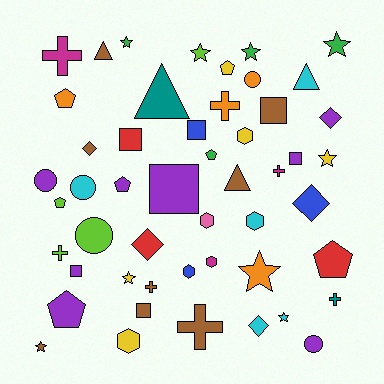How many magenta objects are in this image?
There are 3 magenta objects.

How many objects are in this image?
There are 50 objects.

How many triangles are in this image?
There are 4 triangles.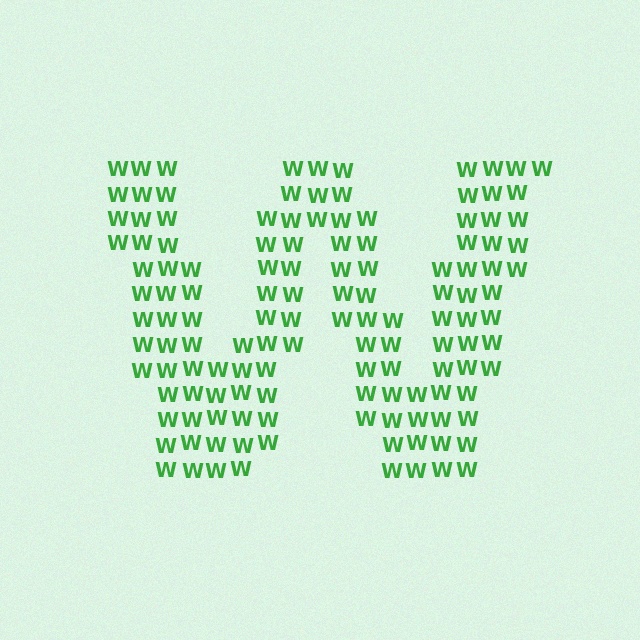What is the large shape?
The large shape is the letter W.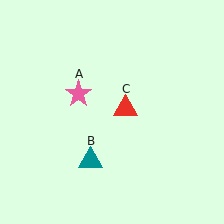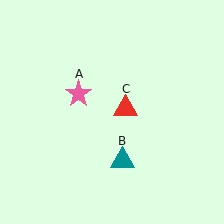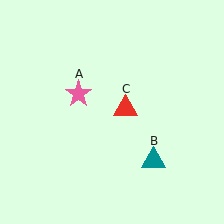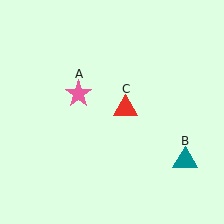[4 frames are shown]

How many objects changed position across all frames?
1 object changed position: teal triangle (object B).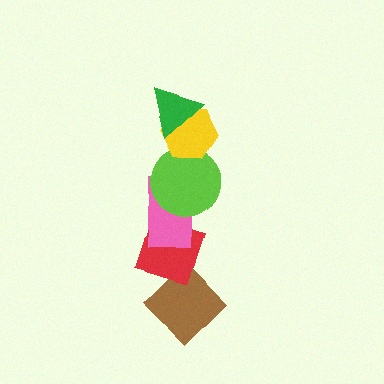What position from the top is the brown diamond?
The brown diamond is 6th from the top.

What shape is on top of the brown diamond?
The red diamond is on top of the brown diamond.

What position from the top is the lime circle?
The lime circle is 3rd from the top.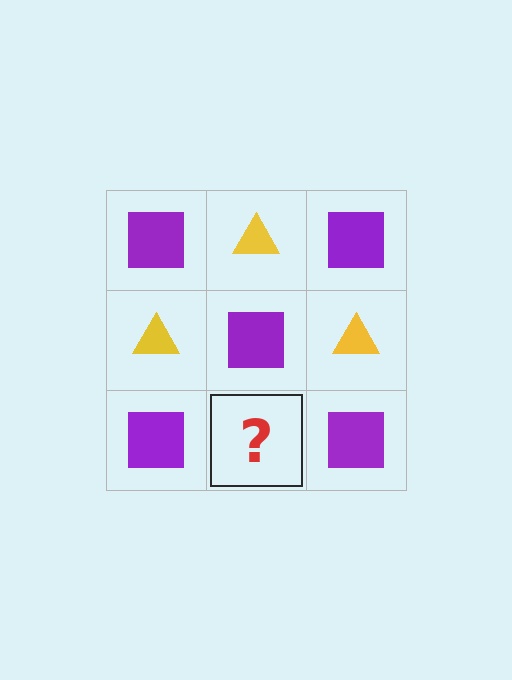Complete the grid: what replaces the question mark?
The question mark should be replaced with a yellow triangle.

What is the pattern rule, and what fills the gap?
The rule is that it alternates purple square and yellow triangle in a checkerboard pattern. The gap should be filled with a yellow triangle.